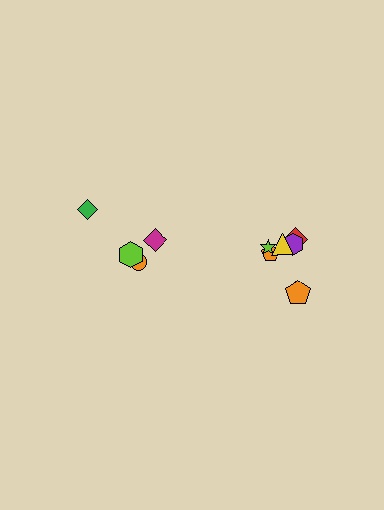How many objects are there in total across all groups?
There are 10 objects.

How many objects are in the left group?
There are 4 objects.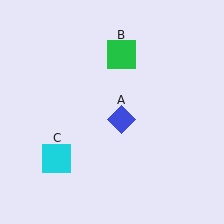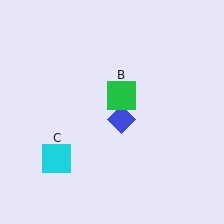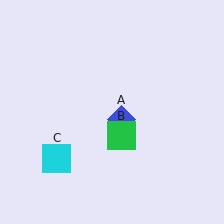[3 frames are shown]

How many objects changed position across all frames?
1 object changed position: green square (object B).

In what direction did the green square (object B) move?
The green square (object B) moved down.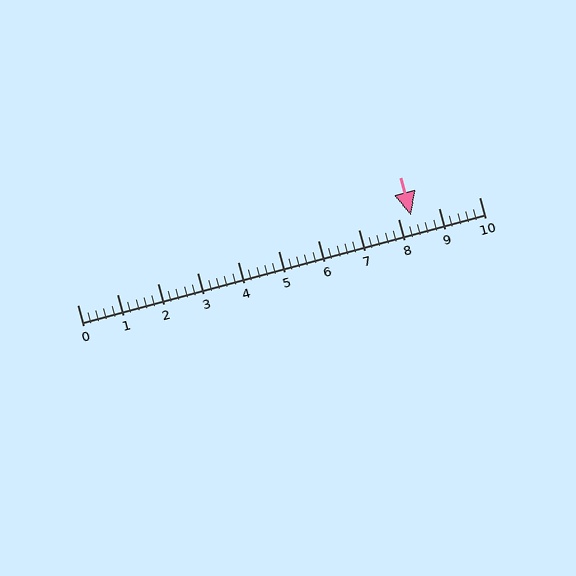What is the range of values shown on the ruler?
The ruler shows values from 0 to 10.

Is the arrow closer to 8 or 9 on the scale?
The arrow is closer to 8.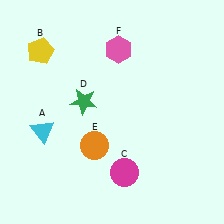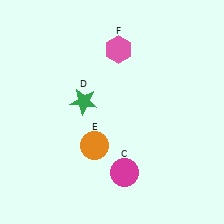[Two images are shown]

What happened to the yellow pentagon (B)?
The yellow pentagon (B) was removed in Image 2. It was in the top-left area of Image 1.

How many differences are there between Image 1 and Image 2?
There are 2 differences between the two images.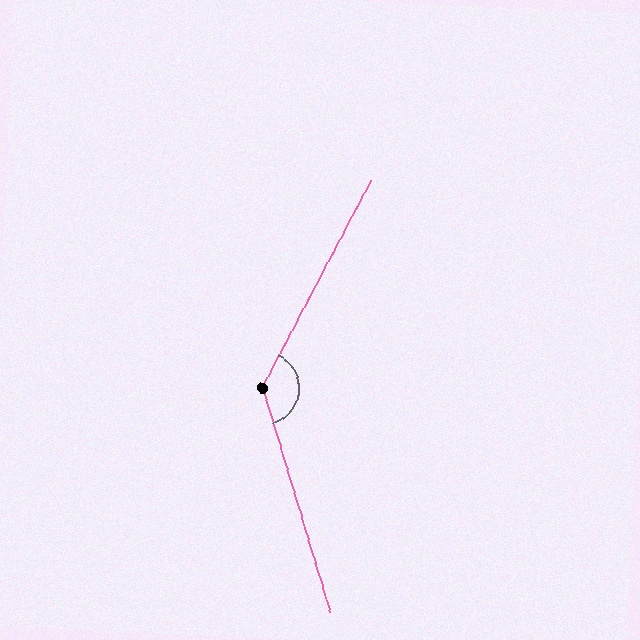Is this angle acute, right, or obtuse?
It is obtuse.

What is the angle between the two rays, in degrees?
Approximately 135 degrees.